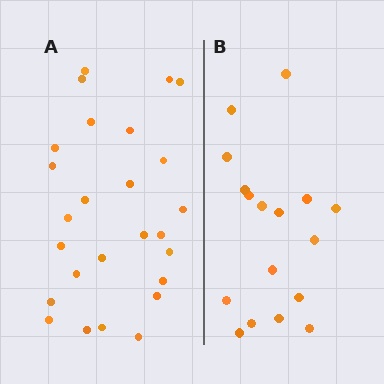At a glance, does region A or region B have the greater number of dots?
Region A (the left region) has more dots.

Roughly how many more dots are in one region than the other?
Region A has roughly 8 or so more dots than region B.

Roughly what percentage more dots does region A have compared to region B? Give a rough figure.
About 55% more.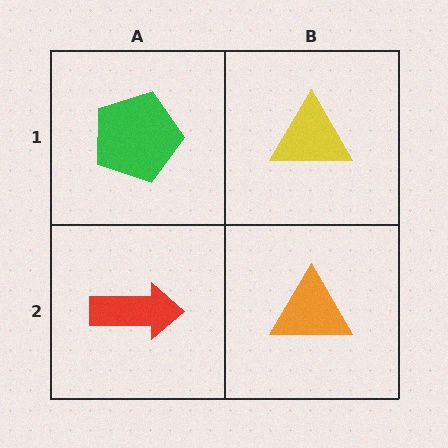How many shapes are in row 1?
2 shapes.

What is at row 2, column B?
An orange triangle.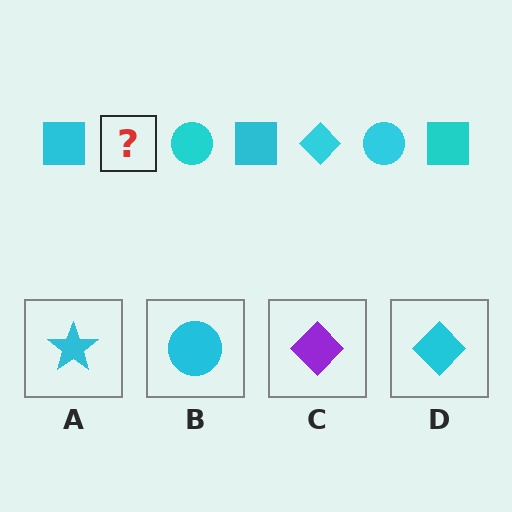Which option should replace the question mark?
Option D.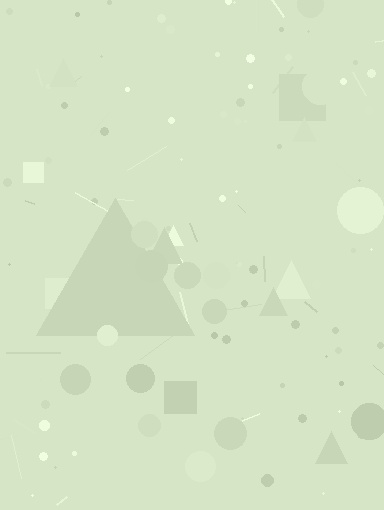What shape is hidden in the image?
A triangle is hidden in the image.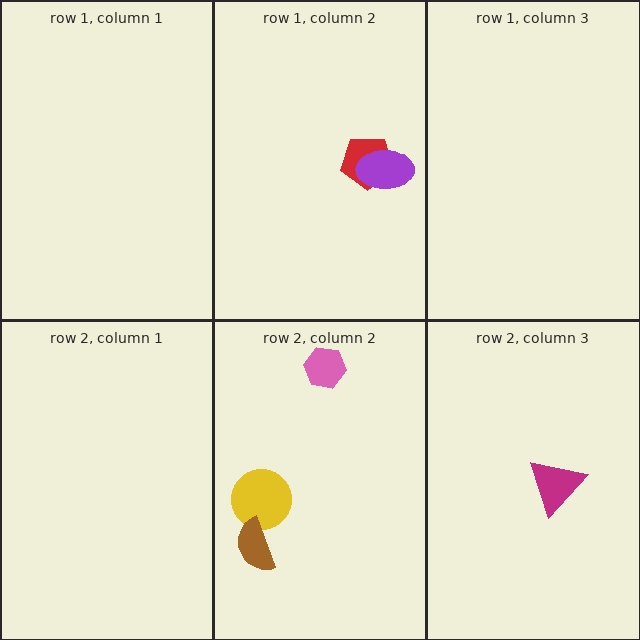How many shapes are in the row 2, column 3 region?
1.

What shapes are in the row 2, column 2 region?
The yellow circle, the pink hexagon, the brown semicircle.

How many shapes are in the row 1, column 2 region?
2.